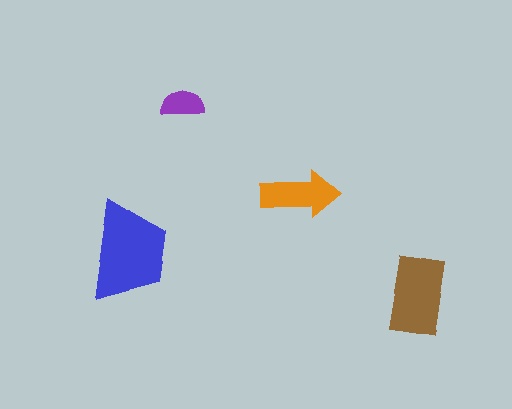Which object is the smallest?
The purple semicircle.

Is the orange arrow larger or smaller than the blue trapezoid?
Smaller.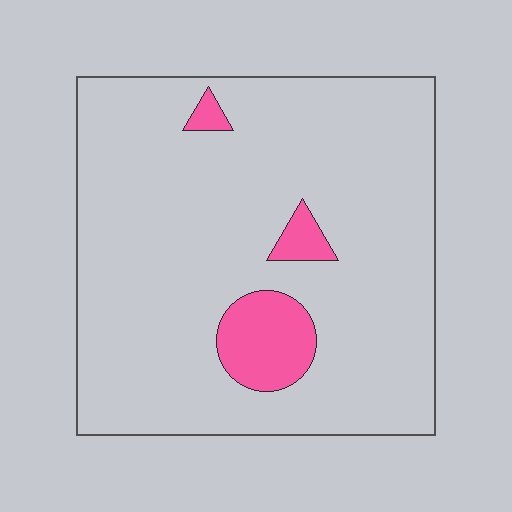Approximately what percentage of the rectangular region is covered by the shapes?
Approximately 10%.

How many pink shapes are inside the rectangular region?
3.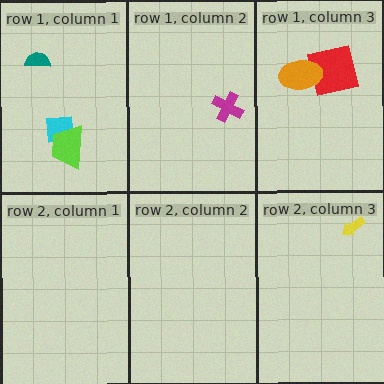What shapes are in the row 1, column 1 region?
The cyan square, the lime trapezoid, the teal semicircle.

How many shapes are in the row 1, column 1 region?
3.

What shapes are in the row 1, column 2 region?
The magenta cross.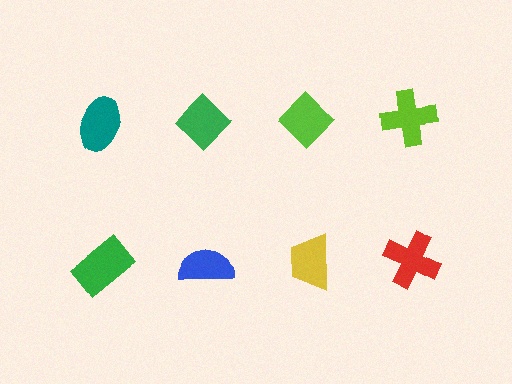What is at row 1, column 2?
A green diamond.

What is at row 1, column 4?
A lime cross.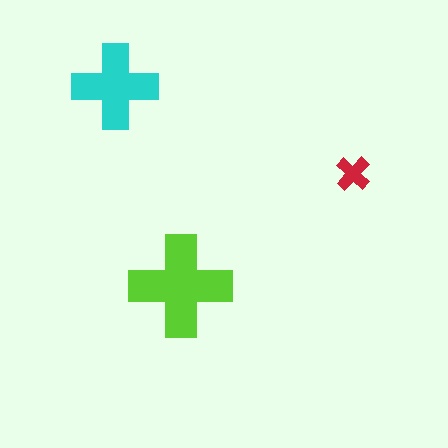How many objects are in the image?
There are 3 objects in the image.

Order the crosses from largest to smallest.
the lime one, the cyan one, the red one.